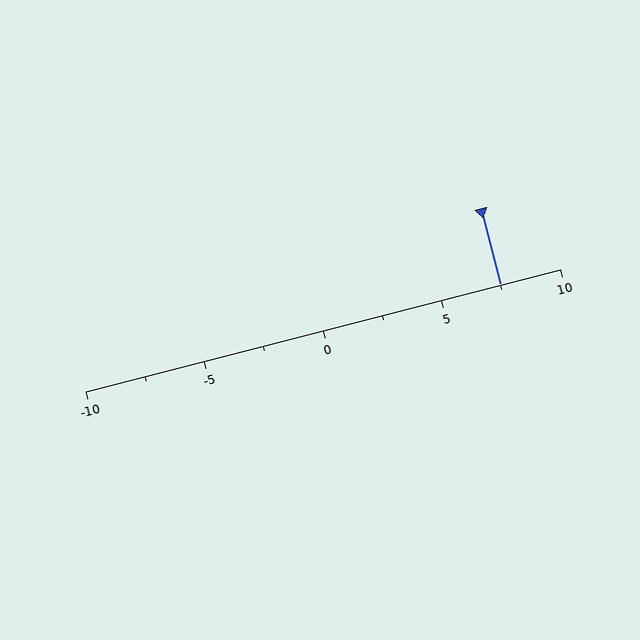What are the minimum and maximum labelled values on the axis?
The axis runs from -10 to 10.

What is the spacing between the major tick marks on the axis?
The major ticks are spaced 5 apart.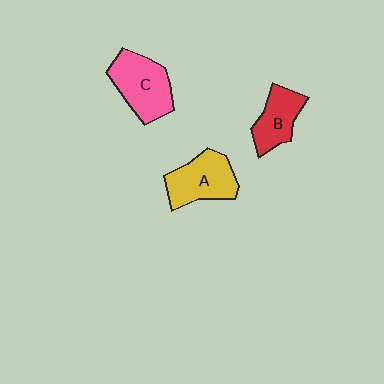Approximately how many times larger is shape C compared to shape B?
Approximately 1.4 times.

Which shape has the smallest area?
Shape B (red).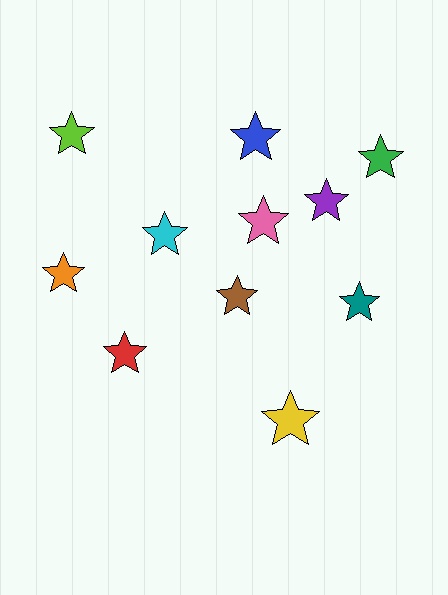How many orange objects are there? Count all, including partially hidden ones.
There is 1 orange object.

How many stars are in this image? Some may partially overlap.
There are 11 stars.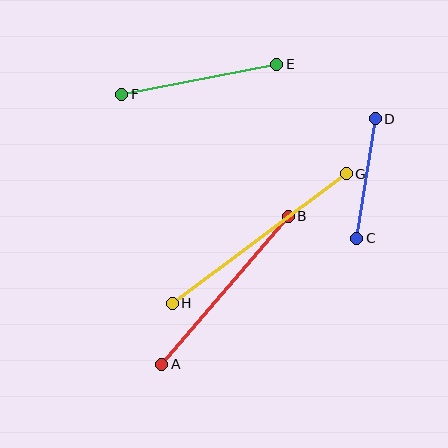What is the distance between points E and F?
The distance is approximately 158 pixels.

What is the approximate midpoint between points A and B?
The midpoint is at approximately (225, 290) pixels.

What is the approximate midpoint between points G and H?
The midpoint is at approximately (259, 239) pixels.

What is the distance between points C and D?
The distance is approximately 121 pixels.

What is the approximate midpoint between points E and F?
The midpoint is at approximately (199, 79) pixels.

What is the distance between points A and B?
The distance is approximately 194 pixels.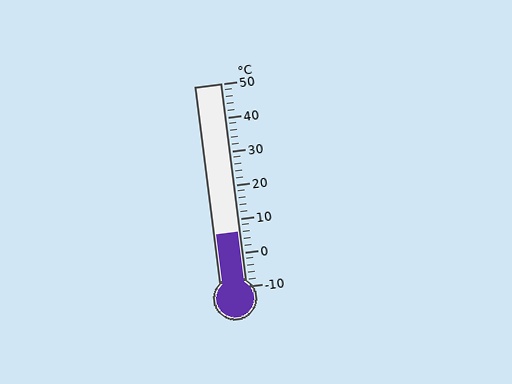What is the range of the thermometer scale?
The thermometer scale ranges from -10°C to 50°C.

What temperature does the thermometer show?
The thermometer shows approximately 6°C.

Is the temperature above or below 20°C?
The temperature is below 20°C.